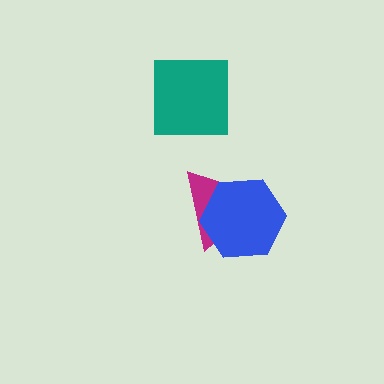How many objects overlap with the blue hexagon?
1 object overlaps with the blue hexagon.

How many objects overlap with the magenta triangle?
1 object overlaps with the magenta triangle.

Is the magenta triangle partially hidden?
Yes, it is partially covered by another shape.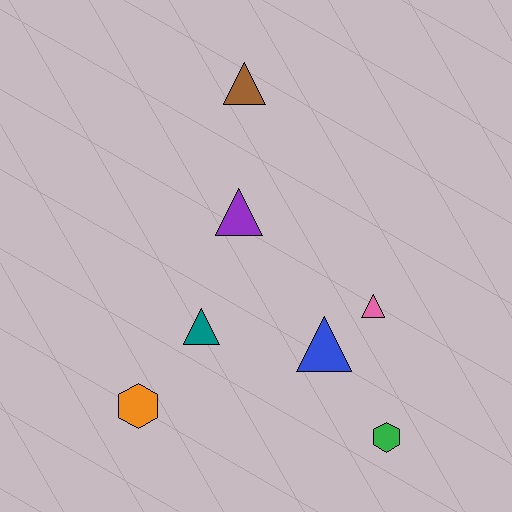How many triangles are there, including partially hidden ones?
There are 5 triangles.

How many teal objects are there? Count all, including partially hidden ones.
There is 1 teal object.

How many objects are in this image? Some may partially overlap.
There are 7 objects.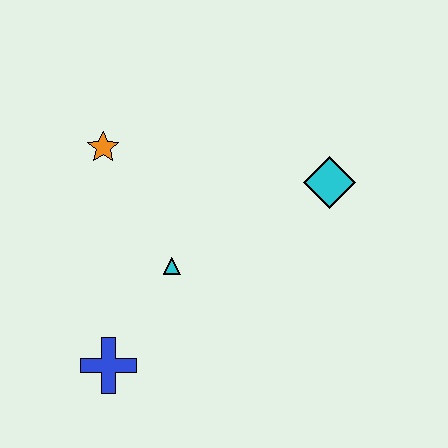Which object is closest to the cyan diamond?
The cyan triangle is closest to the cyan diamond.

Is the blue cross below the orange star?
Yes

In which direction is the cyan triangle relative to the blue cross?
The cyan triangle is above the blue cross.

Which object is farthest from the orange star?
The cyan diamond is farthest from the orange star.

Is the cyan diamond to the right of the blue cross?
Yes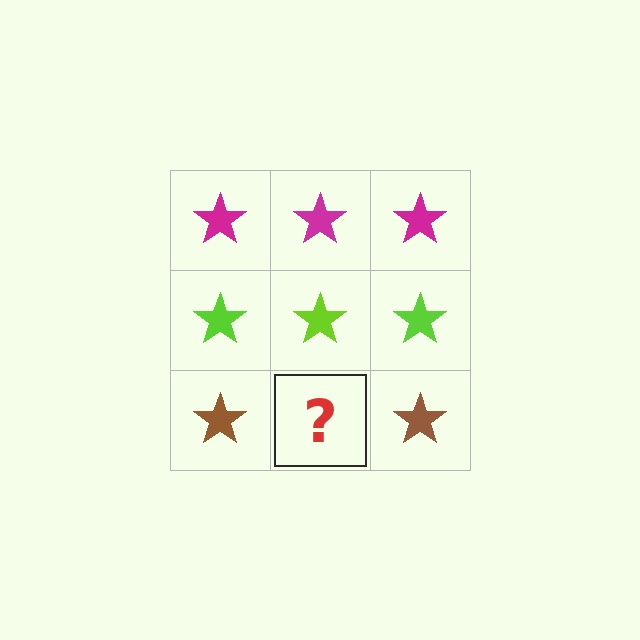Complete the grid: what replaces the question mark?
The question mark should be replaced with a brown star.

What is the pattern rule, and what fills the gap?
The rule is that each row has a consistent color. The gap should be filled with a brown star.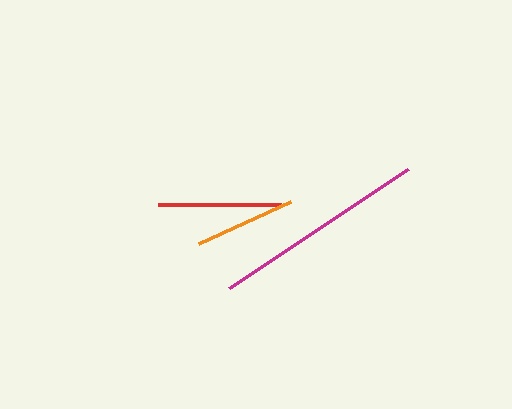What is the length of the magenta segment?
The magenta segment is approximately 215 pixels long.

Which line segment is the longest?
The magenta line is the longest at approximately 215 pixels.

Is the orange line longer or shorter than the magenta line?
The magenta line is longer than the orange line.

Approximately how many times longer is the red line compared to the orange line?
The red line is approximately 1.2 times the length of the orange line.